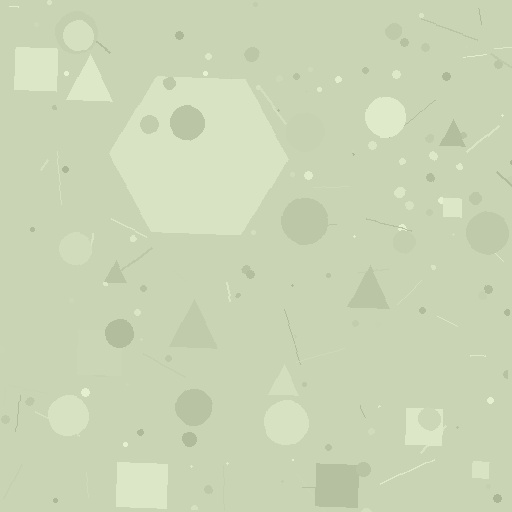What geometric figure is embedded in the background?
A hexagon is embedded in the background.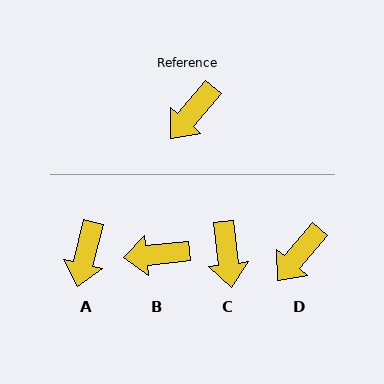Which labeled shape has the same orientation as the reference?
D.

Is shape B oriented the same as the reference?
No, it is off by about 44 degrees.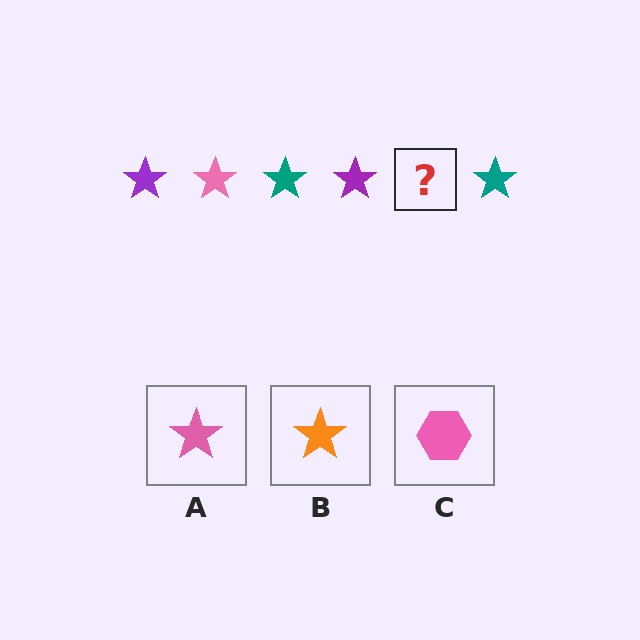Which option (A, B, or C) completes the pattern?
A.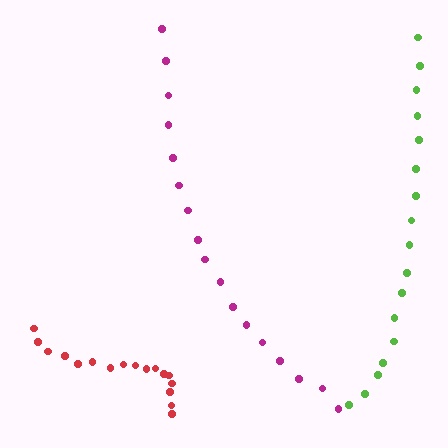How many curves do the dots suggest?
There are 3 distinct paths.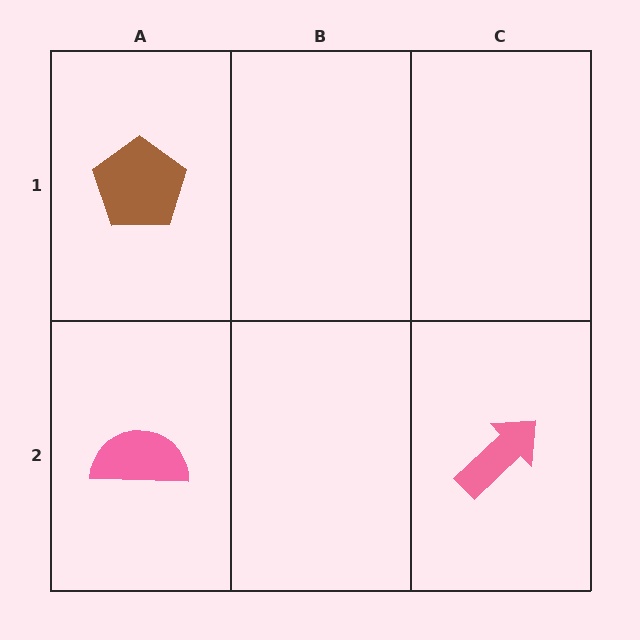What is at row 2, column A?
A pink semicircle.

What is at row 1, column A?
A brown pentagon.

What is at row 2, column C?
A pink arrow.